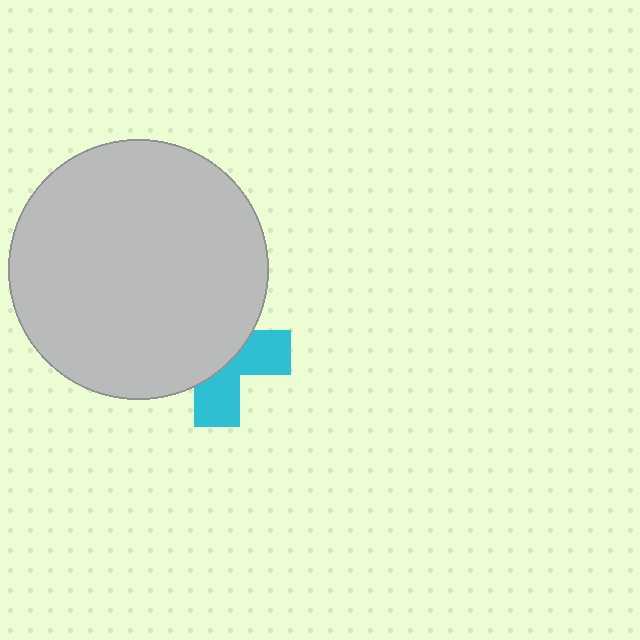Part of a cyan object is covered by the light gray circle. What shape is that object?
It is a cross.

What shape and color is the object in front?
The object in front is a light gray circle.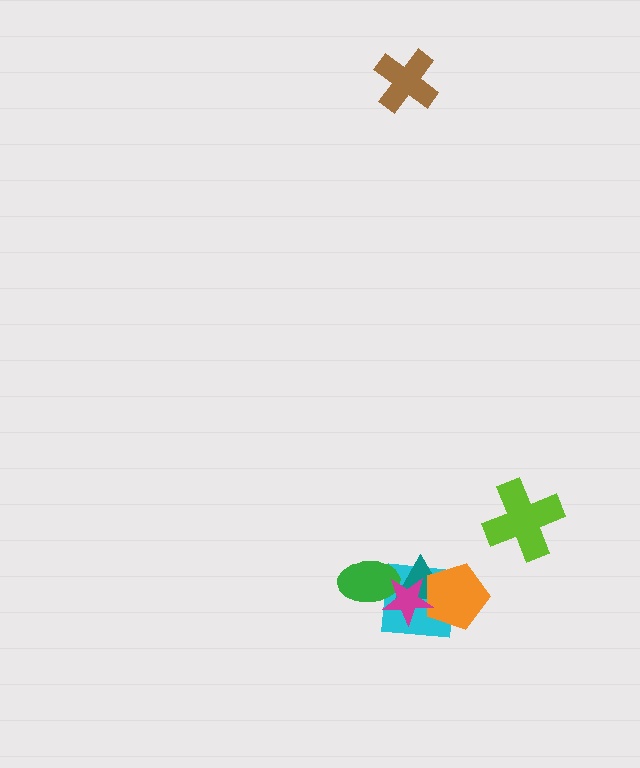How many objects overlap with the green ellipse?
3 objects overlap with the green ellipse.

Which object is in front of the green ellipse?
The magenta star is in front of the green ellipse.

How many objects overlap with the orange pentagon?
3 objects overlap with the orange pentagon.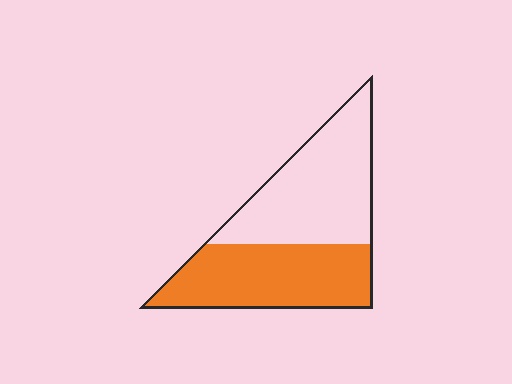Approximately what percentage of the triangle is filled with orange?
Approximately 50%.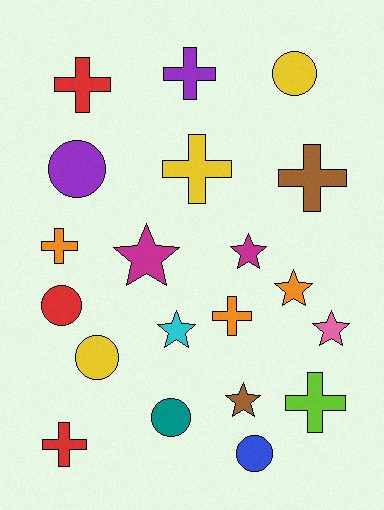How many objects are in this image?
There are 20 objects.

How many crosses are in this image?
There are 8 crosses.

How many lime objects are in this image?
There is 1 lime object.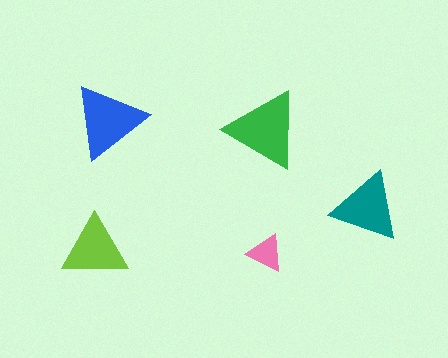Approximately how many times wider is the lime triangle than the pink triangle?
About 2 times wider.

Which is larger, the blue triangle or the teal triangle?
The blue one.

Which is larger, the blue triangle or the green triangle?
The green one.